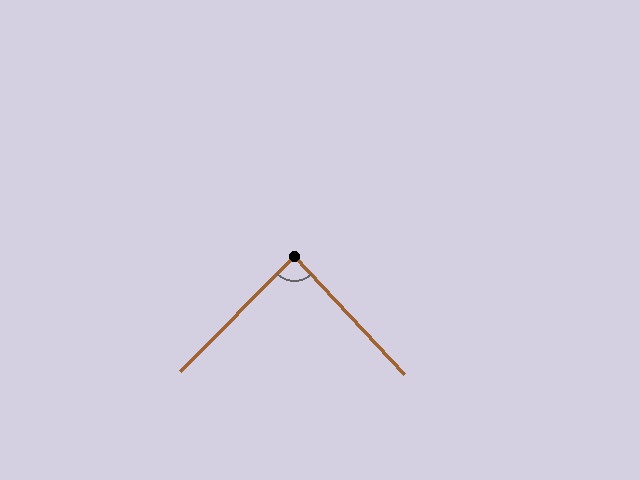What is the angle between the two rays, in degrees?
Approximately 88 degrees.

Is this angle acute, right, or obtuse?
It is approximately a right angle.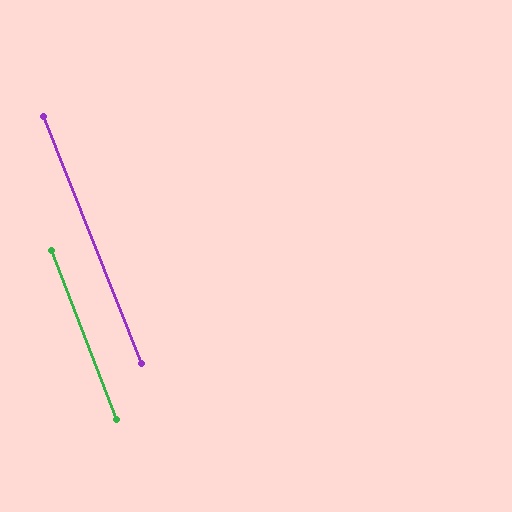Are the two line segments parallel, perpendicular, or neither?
Parallel — their directions differ by only 0.8°.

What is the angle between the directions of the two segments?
Approximately 1 degree.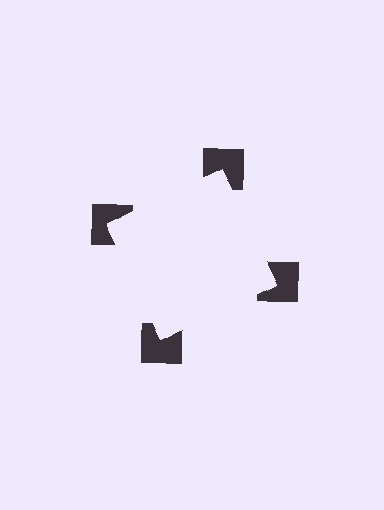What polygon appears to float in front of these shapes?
An illusory square — its edges are inferred from the aligned wedge cuts in the notched squares, not physically drawn.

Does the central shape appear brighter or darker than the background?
It typically appears slightly brighter than the background, even though no actual brightness change is drawn.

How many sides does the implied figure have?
4 sides.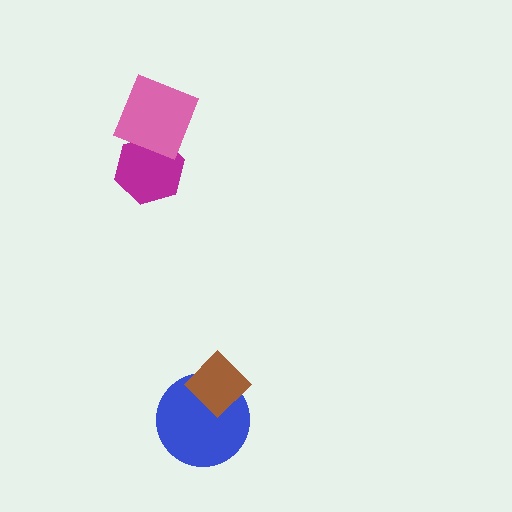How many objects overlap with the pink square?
1 object overlaps with the pink square.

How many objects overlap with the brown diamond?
1 object overlaps with the brown diamond.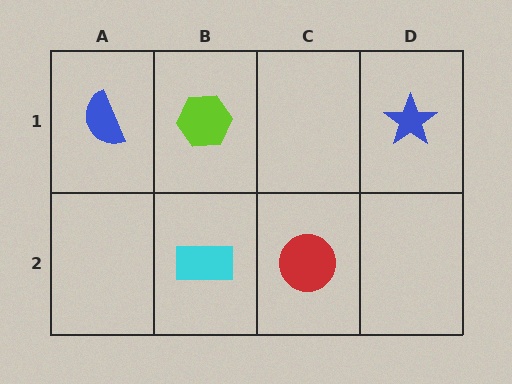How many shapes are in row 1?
3 shapes.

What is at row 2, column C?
A red circle.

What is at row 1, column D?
A blue star.